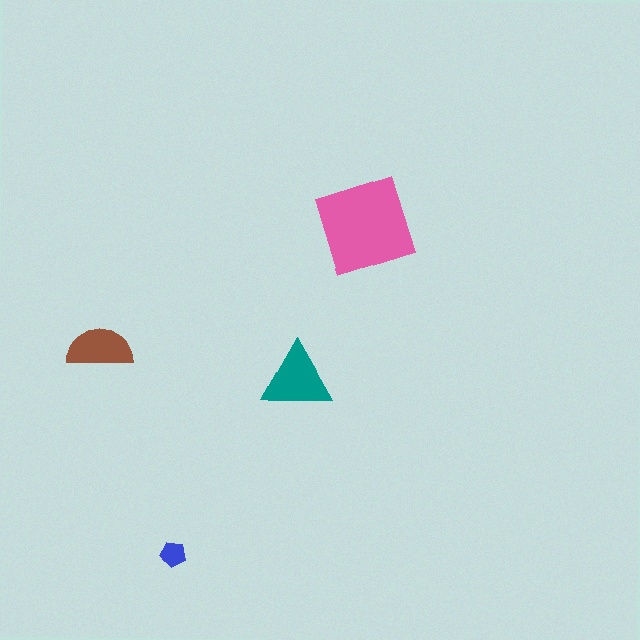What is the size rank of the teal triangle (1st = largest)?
2nd.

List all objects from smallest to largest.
The blue pentagon, the brown semicircle, the teal triangle, the pink diamond.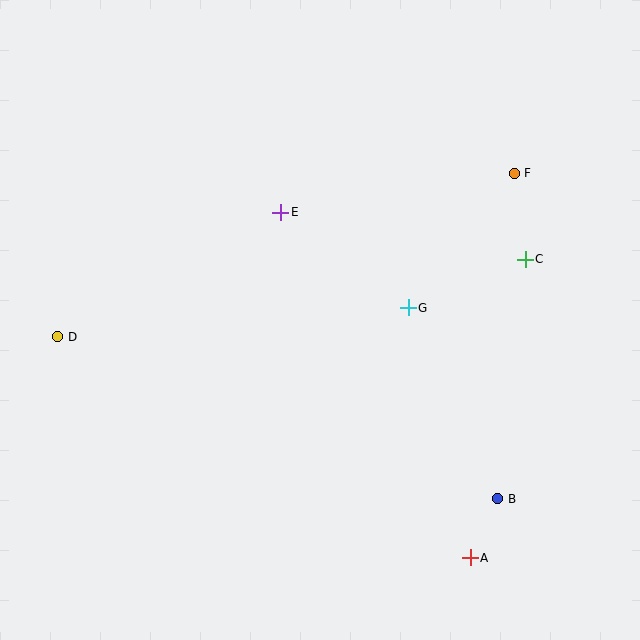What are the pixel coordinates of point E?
Point E is at (281, 212).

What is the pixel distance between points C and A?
The distance between C and A is 304 pixels.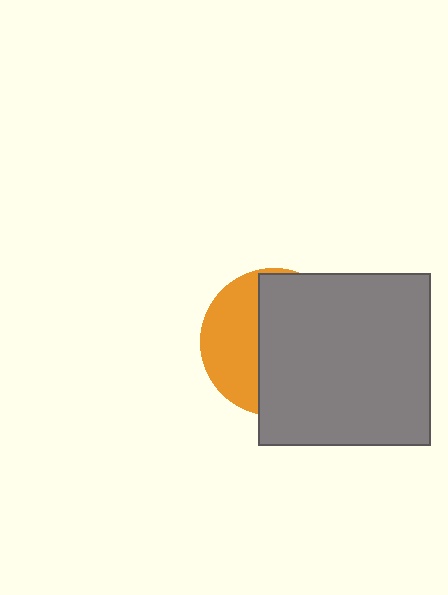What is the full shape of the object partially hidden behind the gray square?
The partially hidden object is an orange circle.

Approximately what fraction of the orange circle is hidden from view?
Roughly 63% of the orange circle is hidden behind the gray square.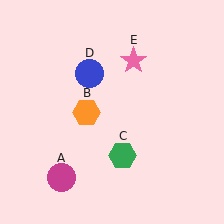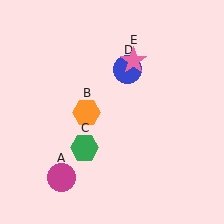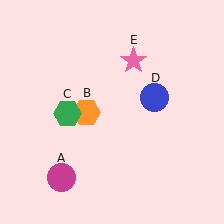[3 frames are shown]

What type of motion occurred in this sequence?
The green hexagon (object C), blue circle (object D) rotated clockwise around the center of the scene.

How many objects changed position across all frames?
2 objects changed position: green hexagon (object C), blue circle (object D).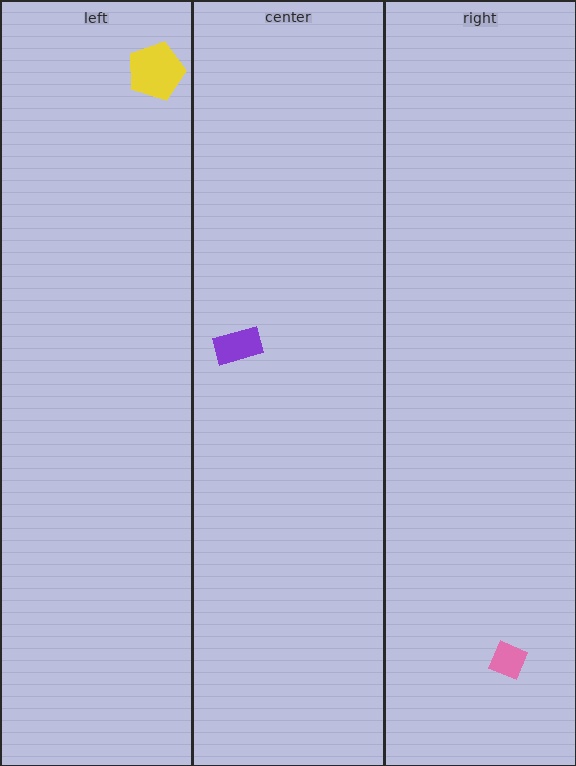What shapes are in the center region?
The purple rectangle.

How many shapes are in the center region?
1.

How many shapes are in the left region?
1.